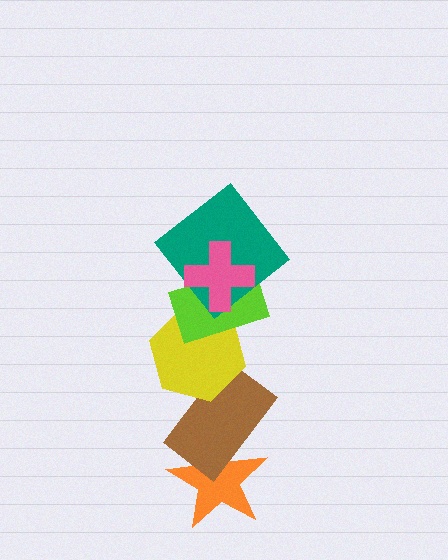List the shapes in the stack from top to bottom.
From top to bottom: the pink cross, the teal diamond, the lime rectangle, the yellow hexagon, the brown rectangle, the orange star.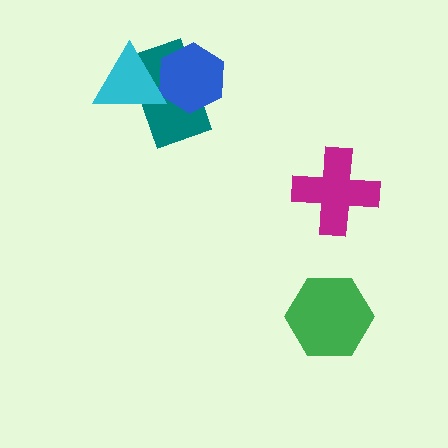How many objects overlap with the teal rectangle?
2 objects overlap with the teal rectangle.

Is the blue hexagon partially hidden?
Yes, it is partially covered by another shape.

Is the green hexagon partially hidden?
No, no other shape covers it.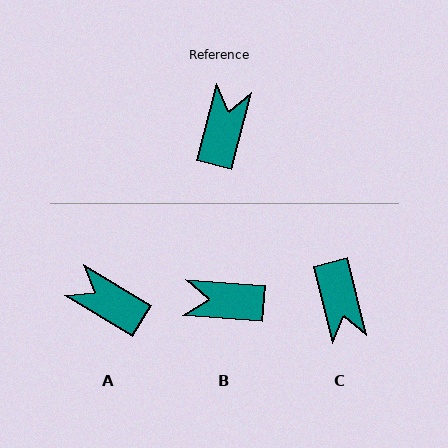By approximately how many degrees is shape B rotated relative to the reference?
Approximately 101 degrees counter-clockwise.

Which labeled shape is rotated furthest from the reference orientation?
C, about 152 degrees away.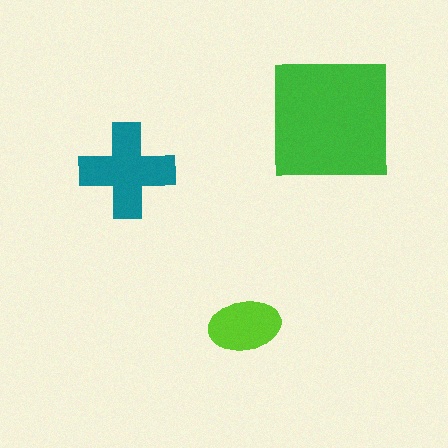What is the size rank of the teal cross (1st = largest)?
2nd.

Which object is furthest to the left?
The teal cross is leftmost.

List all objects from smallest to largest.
The lime ellipse, the teal cross, the green square.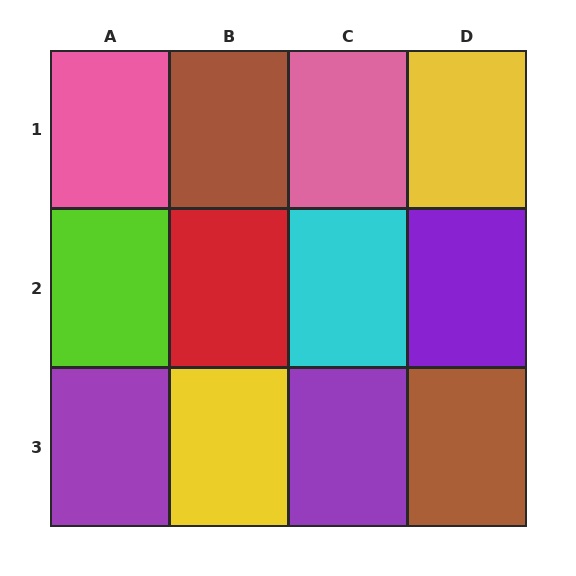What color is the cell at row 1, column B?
Brown.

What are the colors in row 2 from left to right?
Lime, red, cyan, purple.